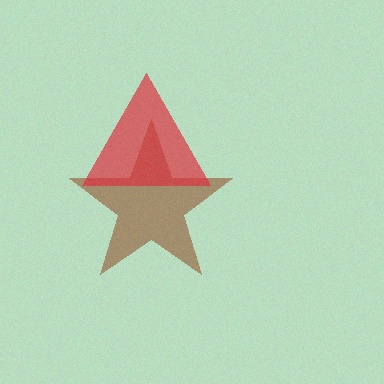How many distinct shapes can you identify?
There are 2 distinct shapes: a brown star, a red triangle.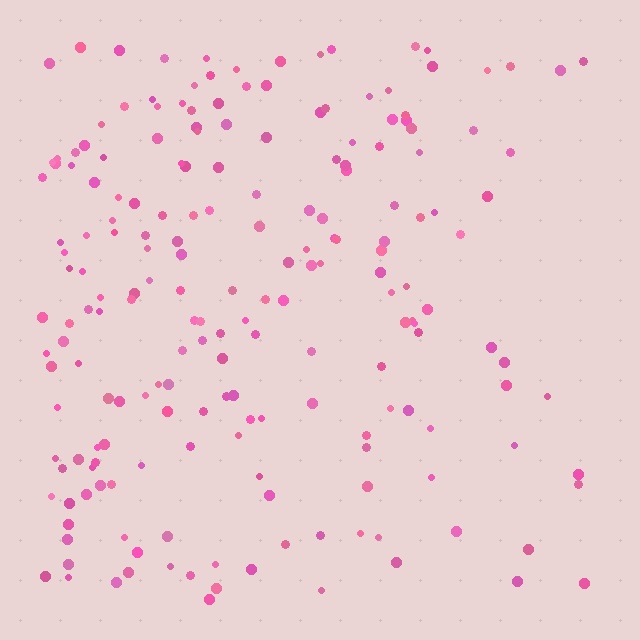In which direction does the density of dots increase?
From right to left, with the left side densest.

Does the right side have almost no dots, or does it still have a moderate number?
Still a moderate number, just noticeably fewer than the left.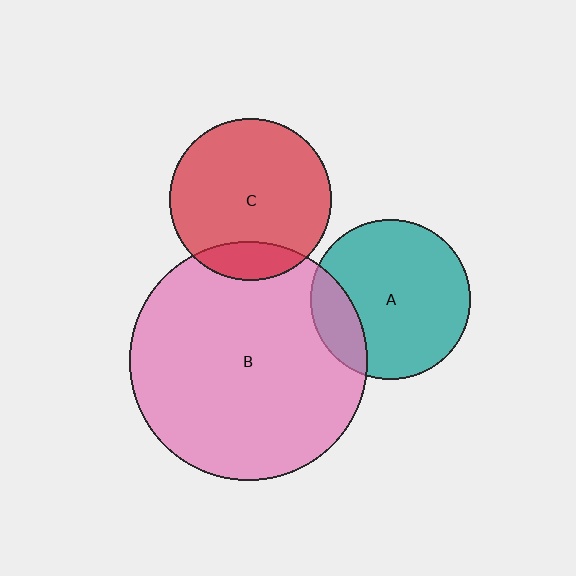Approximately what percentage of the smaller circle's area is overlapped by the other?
Approximately 15%.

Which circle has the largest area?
Circle B (pink).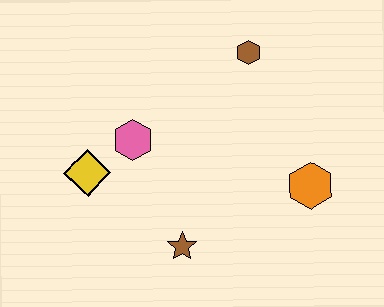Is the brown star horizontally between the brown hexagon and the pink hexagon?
Yes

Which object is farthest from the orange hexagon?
The yellow diamond is farthest from the orange hexagon.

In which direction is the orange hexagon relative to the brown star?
The orange hexagon is to the right of the brown star.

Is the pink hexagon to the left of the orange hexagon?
Yes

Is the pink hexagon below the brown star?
No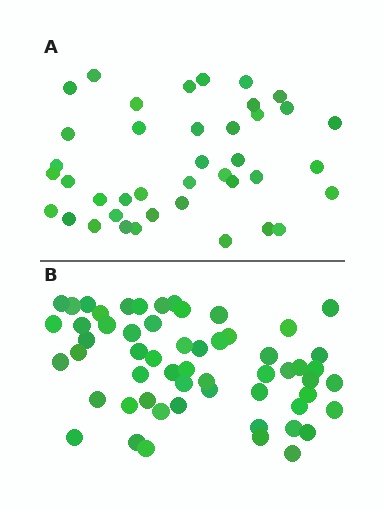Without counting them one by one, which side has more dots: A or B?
Region B (the bottom region) has more dots.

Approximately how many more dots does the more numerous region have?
Region B has approximately 15 more dots than region A.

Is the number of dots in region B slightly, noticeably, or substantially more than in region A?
Region B has noticeably more, but not dramatically so. The ratio is roughly 1.4 to 1.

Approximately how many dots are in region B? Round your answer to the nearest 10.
About 60 dots. (The exact count is 57, which rounds to 60.)